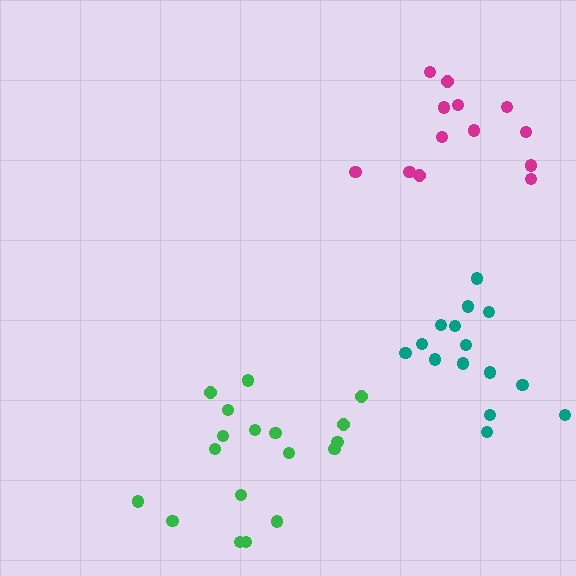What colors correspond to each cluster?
The clusters are colored: green, magenta, teal.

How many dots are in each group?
Group 1: 18 dots, Group 2: 13 dots, Group 3: 15 dots (46 total).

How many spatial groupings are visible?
There are 3 spatial groupings.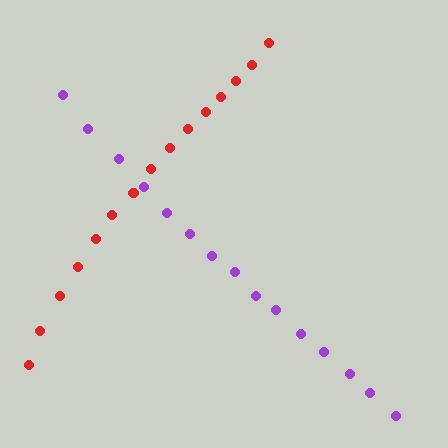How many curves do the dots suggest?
There are 2 distinct paths.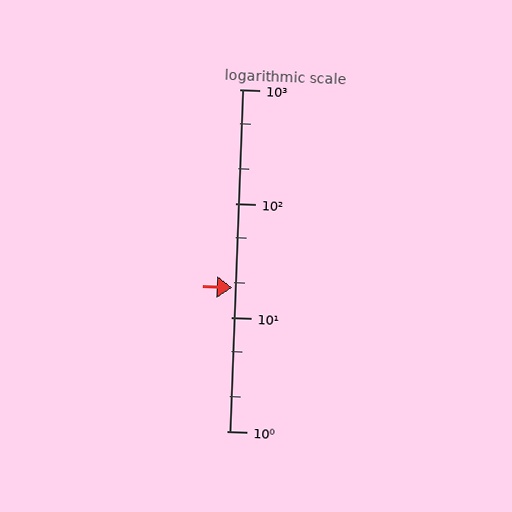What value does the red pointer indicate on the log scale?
The pointer indicates approximately 18.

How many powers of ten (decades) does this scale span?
The scale spans 3 decades, from 1 to 1000.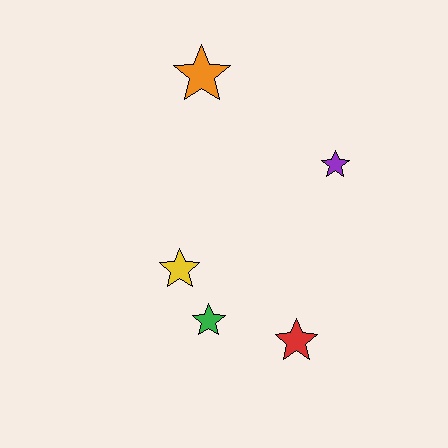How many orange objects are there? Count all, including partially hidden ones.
There is 1 orange object.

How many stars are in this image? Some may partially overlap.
There are 5 stars.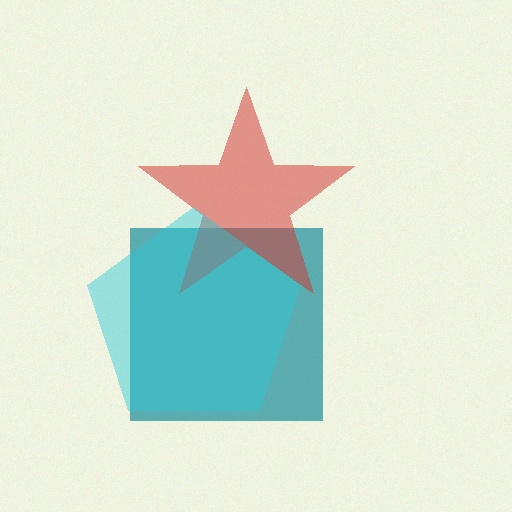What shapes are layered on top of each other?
The layered shapes are: a teal square, a red star, a cyan pentagon.